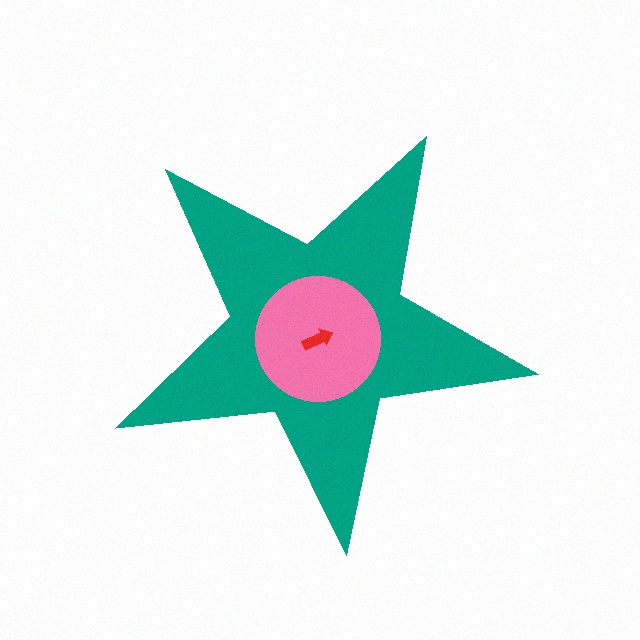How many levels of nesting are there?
3.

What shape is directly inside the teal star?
The pink circle.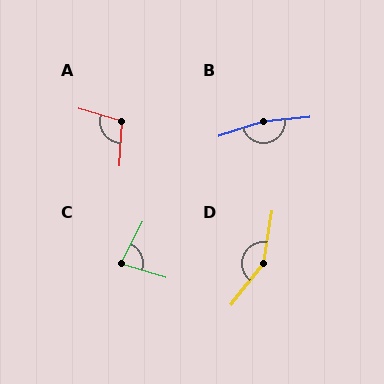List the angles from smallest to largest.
C (79°), A (103°), D (151°), B (167°).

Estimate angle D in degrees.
Approximately 151 degrees.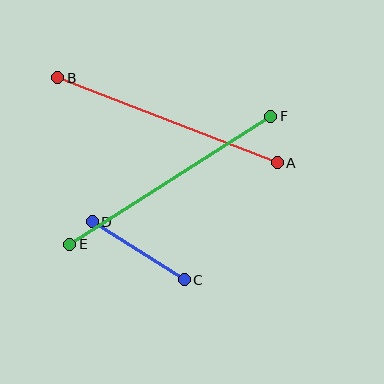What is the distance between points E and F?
The distance is approximately 238 pixels.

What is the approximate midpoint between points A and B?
The midpoint is at approximately (168, 120) pixels.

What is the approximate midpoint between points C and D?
The midpoint is at approximately (138, 251) pixels.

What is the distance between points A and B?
The distance is approximately 235 pixels.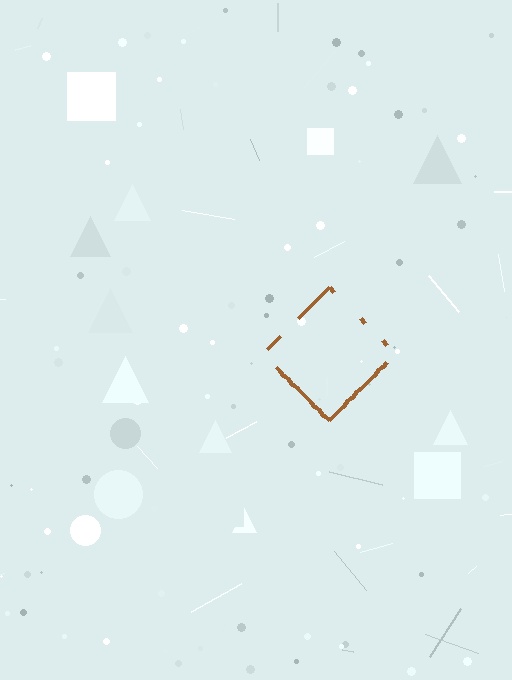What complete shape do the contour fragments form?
The contour fragments form a diamond.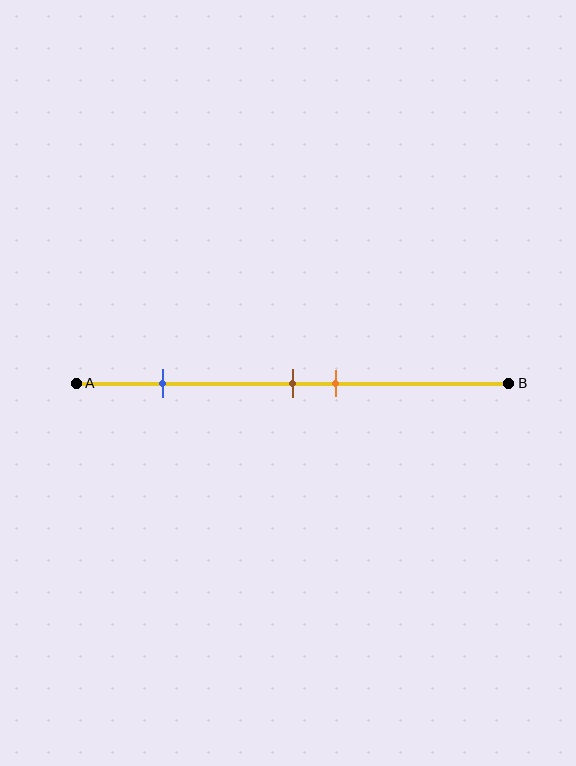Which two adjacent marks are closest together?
The brown and orange marks are the closest adjacent pair.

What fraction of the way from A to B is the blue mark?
The blue mark is approximately 20% (0.2) of the way from A to B.